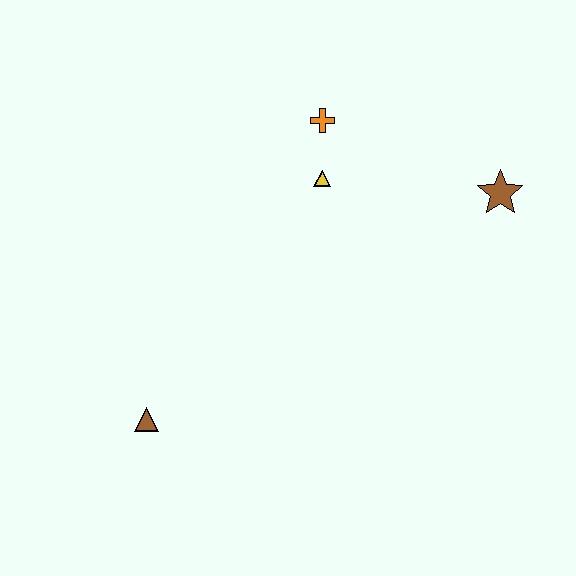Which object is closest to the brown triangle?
The yellow triangle is closest to the brown triangle.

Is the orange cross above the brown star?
Yes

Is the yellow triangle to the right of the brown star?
No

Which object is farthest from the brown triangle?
The brown star is farthest from the brown triangle.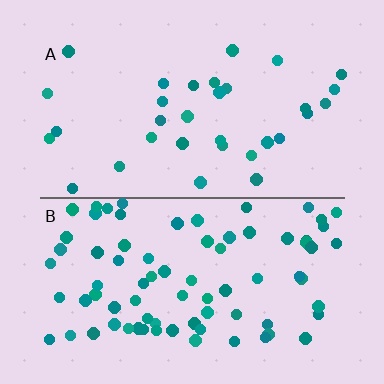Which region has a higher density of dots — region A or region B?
B (the bottom).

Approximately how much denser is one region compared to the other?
Approximately 2.4× — region B over region A.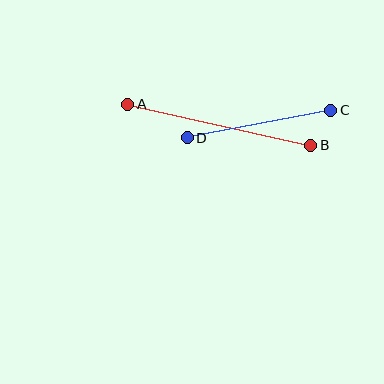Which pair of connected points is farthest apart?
Points A and B are farthest apart.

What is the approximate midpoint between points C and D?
The midpoint is at approximately (259, 124) pixels.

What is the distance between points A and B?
The distance is approximately 187 pixels.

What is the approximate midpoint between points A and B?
The midpoint is at approximately (219, 125) pixels.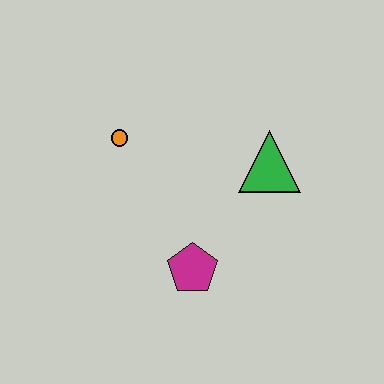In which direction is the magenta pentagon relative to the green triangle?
The magenta pentagon is below the green triangle.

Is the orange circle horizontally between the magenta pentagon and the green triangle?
No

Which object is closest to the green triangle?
The magenta pentagon is closest to the green triangle.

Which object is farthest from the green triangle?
The orange circle is farthest from the green triangle.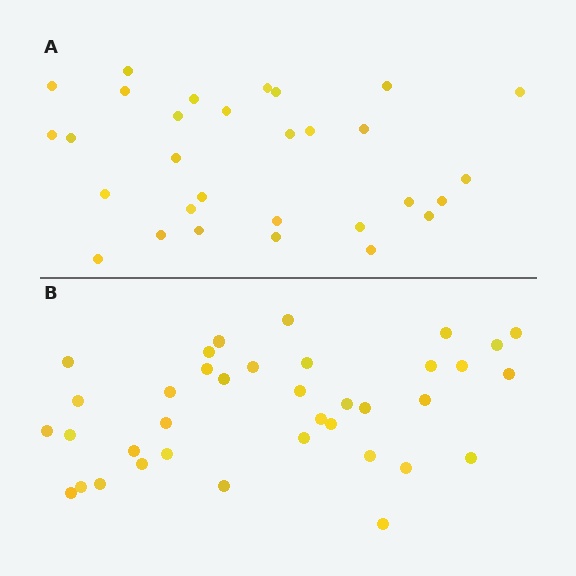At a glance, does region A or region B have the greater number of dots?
Region B (the bottom region) has more dots.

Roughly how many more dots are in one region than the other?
Region B has roughly 8 or so more dots than region A.